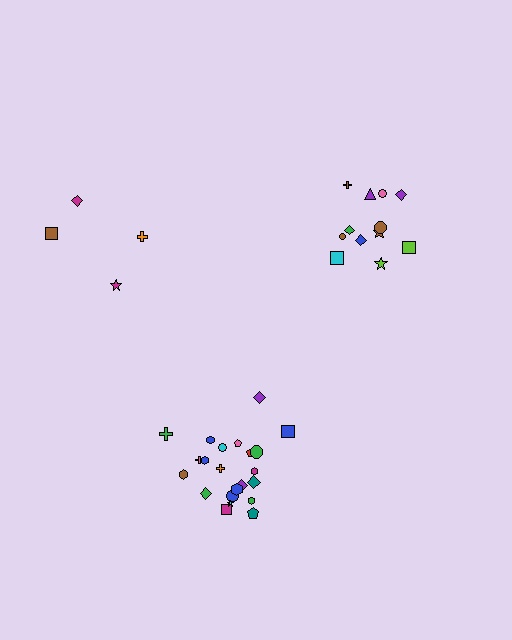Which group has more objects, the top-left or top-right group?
The top-right group.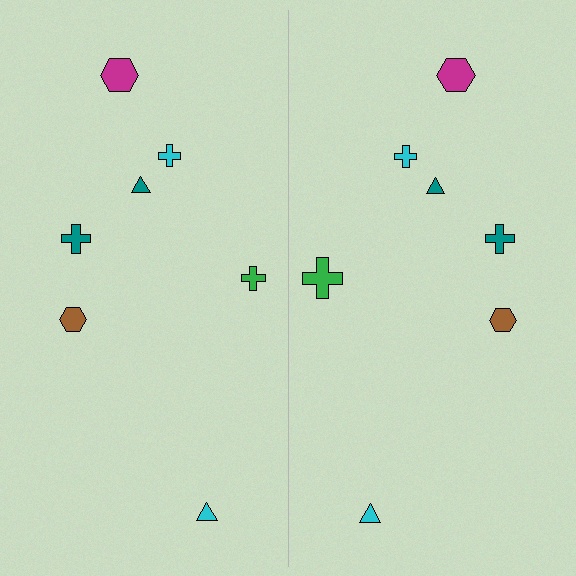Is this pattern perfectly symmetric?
No, the pattern is not perfectly symmetric. The green cross on the right side has a different size than its mirror counterpart.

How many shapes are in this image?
There are 14 shapes in this image.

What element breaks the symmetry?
The green cross on the right side has a different size than its mirror counterpart.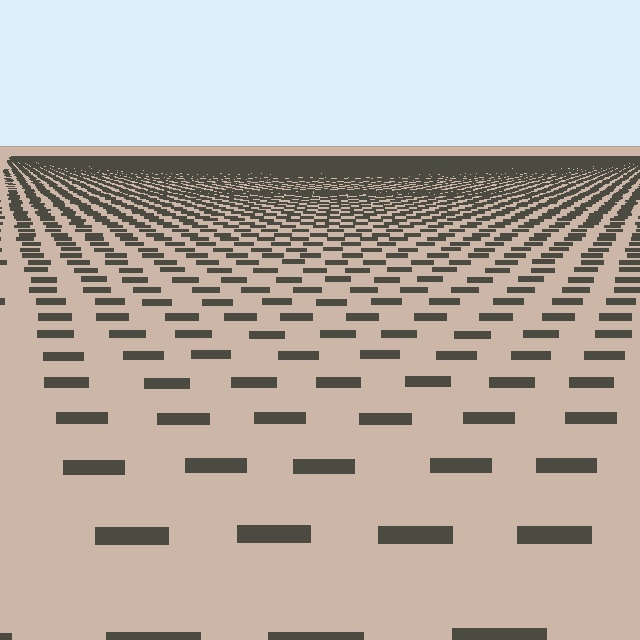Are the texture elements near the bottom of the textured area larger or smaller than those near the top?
Larger. Near the bottom, elements are closer to the viewer and appear at a bigger on-screen size.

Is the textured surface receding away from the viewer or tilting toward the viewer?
The surface is receding away from the viewer. Texture elements get smaller and denser toward the top.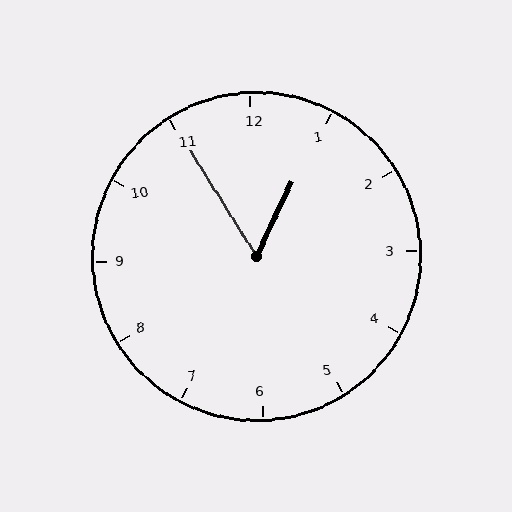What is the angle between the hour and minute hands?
Approximately 58 degrees.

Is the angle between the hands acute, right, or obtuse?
It is acute.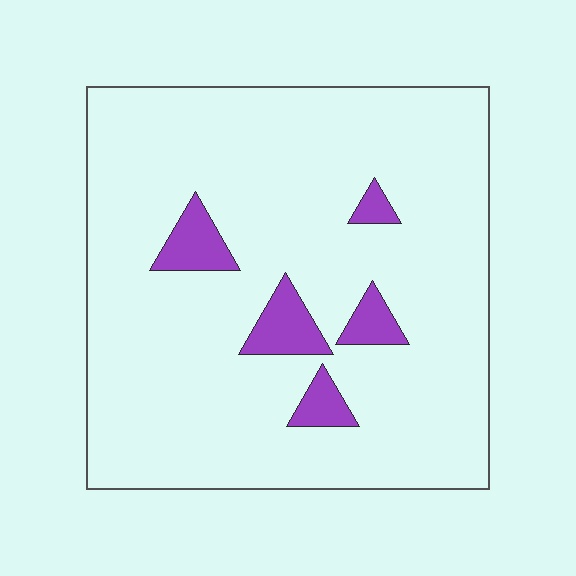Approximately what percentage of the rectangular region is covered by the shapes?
Approximately 10%.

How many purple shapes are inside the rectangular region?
5.